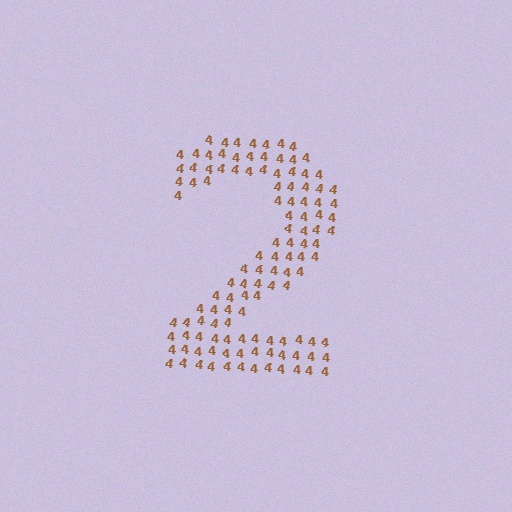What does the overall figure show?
The overall figure shows the digit 2.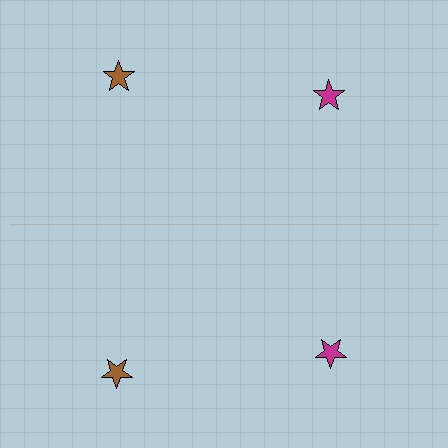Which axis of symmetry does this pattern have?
The pattern has a horizontal axis of symmetry running through the center of the image.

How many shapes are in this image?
There are 4 shapes in this image.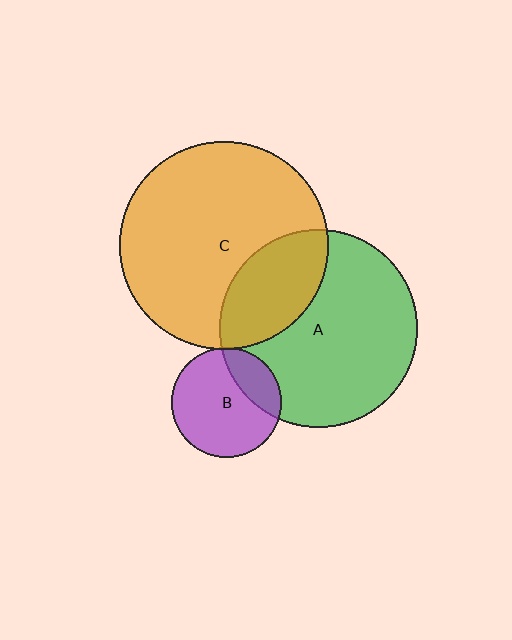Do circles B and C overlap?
Yes.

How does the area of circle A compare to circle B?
Approximately 3.2 times.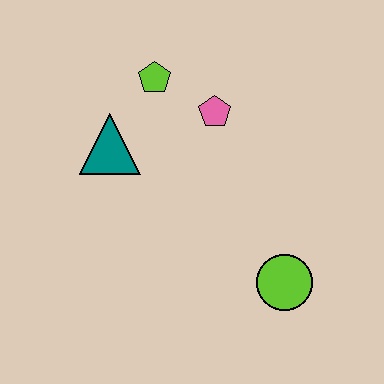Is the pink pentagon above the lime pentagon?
No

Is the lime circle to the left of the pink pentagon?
No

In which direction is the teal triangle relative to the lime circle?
The teal triangle is to the left of the lime circle.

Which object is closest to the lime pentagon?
The pink pentagon is closest to the lime pentagon.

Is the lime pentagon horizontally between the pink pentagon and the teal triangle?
Yes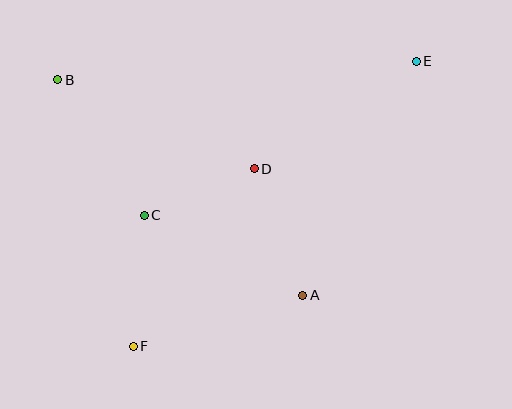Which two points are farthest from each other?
Points E and F are farthest from each other.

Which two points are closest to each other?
Points C and D are closest to each other.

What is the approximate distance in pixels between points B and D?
The distance between B and D is approximately 216 pixels.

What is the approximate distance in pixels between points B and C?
The distance between B and C is approximately 160 pixels.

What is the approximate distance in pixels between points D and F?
The distance between D and F is approximately 215 pixels.